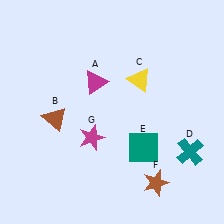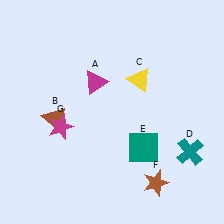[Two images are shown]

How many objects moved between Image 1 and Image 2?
1 object moved between the two images.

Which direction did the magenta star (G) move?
The magenta star (G) moved left.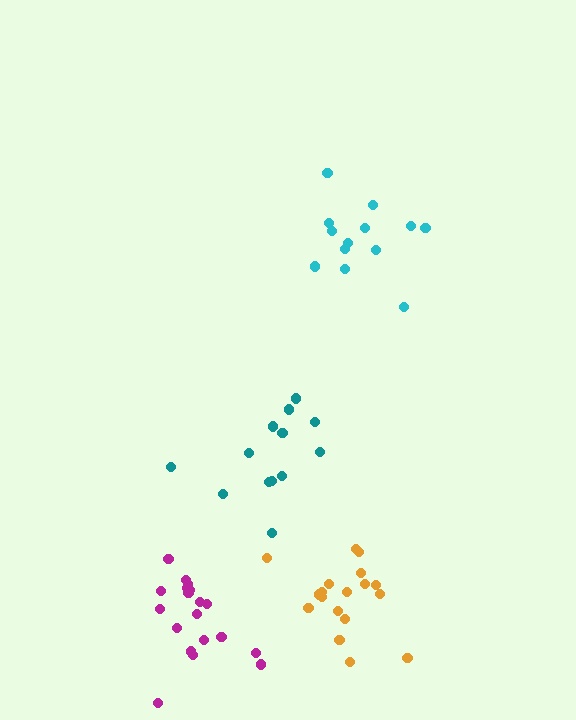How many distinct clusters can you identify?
There are 4 distinct clusters.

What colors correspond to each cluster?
The clusters are colored: magenta, cyan, orange, teal.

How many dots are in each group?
Group 1: 19 dots, Group 2: 13 dots, Group 3: 18 dots, Group 4: 13 dots (63 total).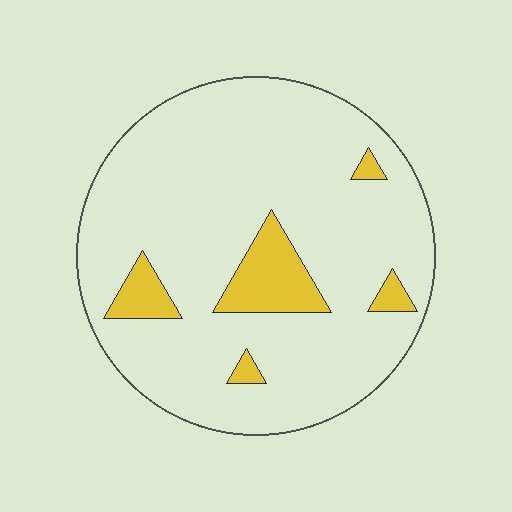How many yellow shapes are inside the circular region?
5.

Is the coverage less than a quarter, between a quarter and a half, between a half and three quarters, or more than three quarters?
Less than a quarter.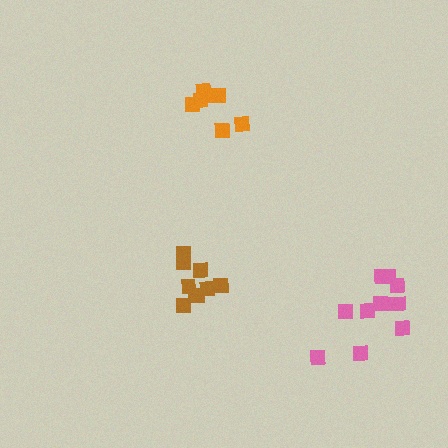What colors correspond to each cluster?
The clusters are colored: orange, brown, pink.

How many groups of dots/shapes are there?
There are 3 groups.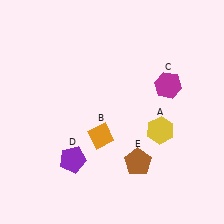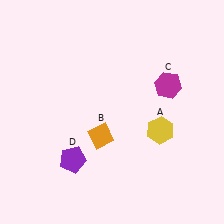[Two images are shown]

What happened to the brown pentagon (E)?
The brown pentagon (E) was removed in Image 2. It was in the bottom-right area of Image 1.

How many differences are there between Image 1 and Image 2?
There is 1 difference between the two images.